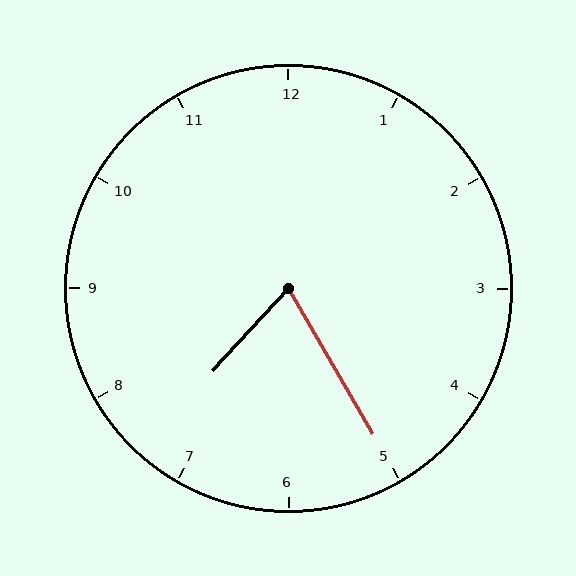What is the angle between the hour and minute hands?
Approximately 72 degrees.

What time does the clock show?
7:25.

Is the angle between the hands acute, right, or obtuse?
It is acute.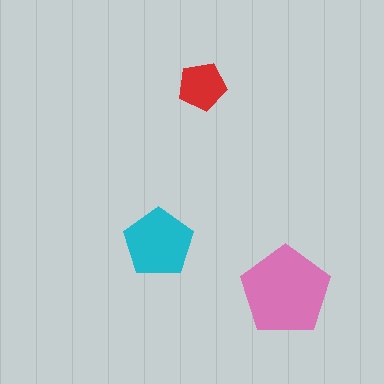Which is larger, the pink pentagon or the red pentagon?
The pink one.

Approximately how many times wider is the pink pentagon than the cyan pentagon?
About 1.5 times wider.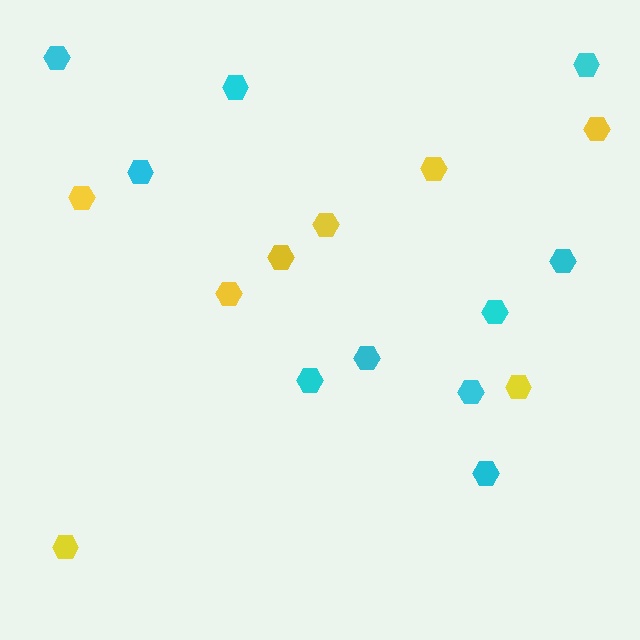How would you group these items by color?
There are 2 groups: one group of cyan hexagons (10) and one group of yellow hexagons (8).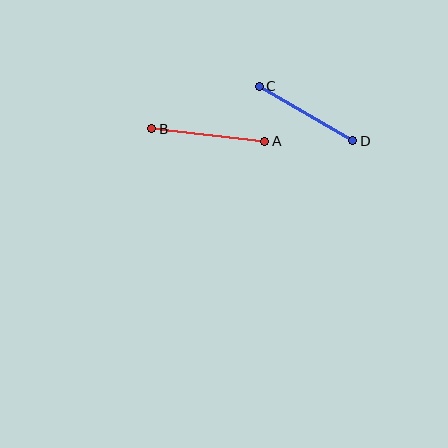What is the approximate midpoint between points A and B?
The midpoint is at approximately (208, 135) pixels.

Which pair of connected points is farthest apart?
Points A and B are farthest apart.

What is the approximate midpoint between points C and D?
The midpoint is at approximately (306, 114) pixels.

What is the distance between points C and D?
The distance is approximately 108 pixels.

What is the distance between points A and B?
The distance is approximately 114 pixels.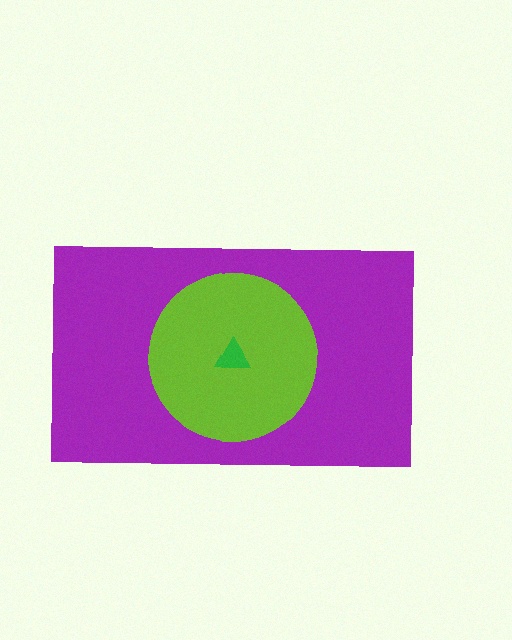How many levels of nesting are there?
3.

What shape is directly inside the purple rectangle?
The lime circle.